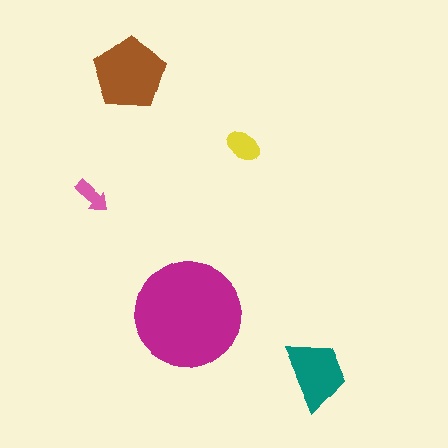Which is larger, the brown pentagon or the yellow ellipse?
The brown pentagon.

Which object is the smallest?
The pink arrow.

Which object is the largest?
The magenta circle.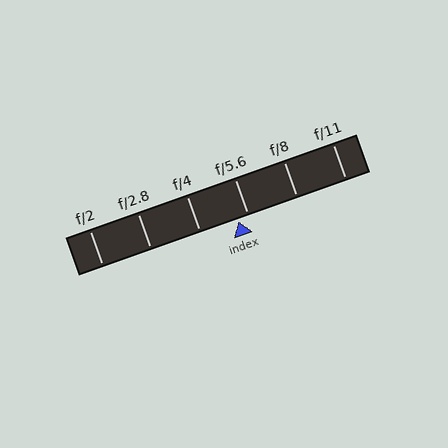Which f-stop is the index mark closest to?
The index mark is closest to f/5.6.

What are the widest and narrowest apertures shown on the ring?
The widest aperture shown is f/2 and the narrowest is f/11.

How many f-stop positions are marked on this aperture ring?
There are 6 f-stop positions marked.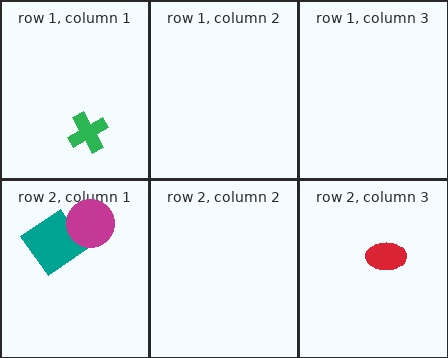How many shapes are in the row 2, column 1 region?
2.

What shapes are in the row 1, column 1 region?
The green cross.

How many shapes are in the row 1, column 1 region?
1.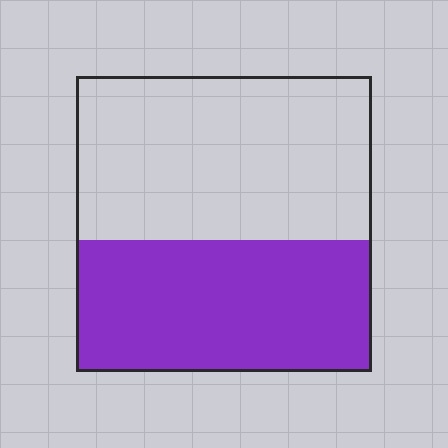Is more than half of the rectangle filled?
No.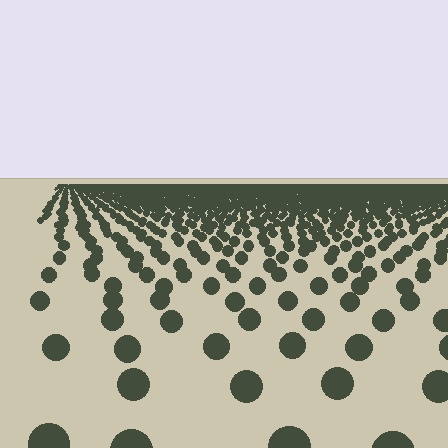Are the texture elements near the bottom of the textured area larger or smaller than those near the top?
Larger. Near the bottom, elements are closer to the viewer and appear at a bigger on-screen size.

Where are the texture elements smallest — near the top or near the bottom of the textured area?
Near the top.